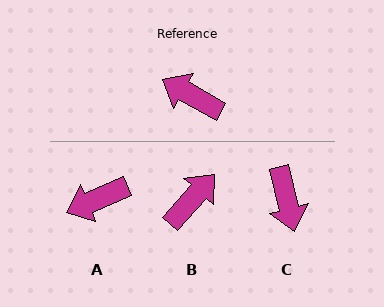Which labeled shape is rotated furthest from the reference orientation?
C, about 133 degrees away.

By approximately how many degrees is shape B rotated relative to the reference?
Approximately 102 degrees clockwise.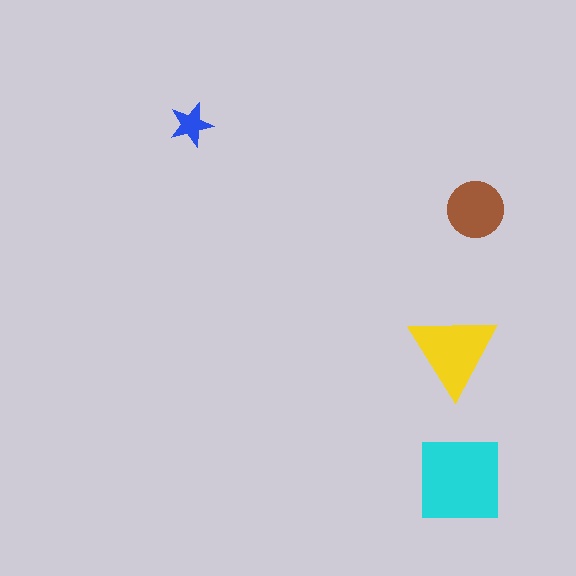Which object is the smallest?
The blue star.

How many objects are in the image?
There are 4 objects in the image.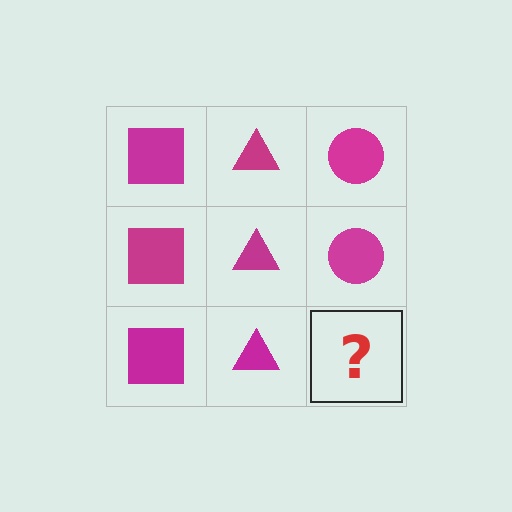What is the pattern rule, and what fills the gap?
The rule is that each column has a consistent shape. The gap should be filled with a magenta circle.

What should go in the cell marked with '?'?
The missing cell should contain a magenta circle.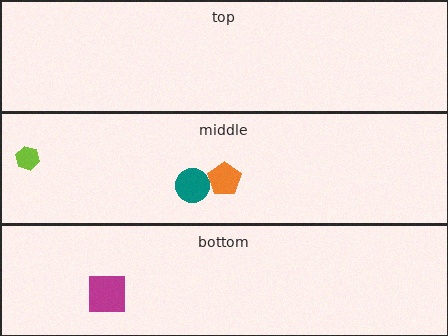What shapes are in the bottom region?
The magenta square.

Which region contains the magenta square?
The bottom region.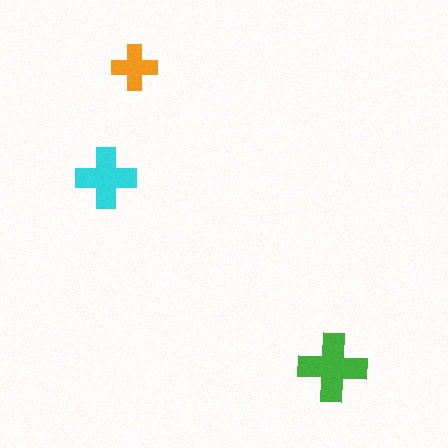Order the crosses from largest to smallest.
the green one, the cyan one, the orange one.